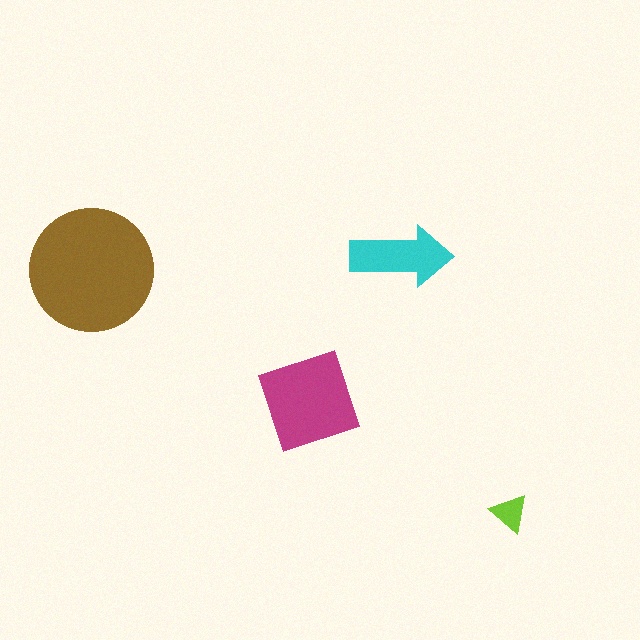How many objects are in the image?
There are 4 objects in the image.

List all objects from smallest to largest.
The lime triangle, the cyan arrow, the magenta square, the brown circle.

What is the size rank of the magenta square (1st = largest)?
2nd.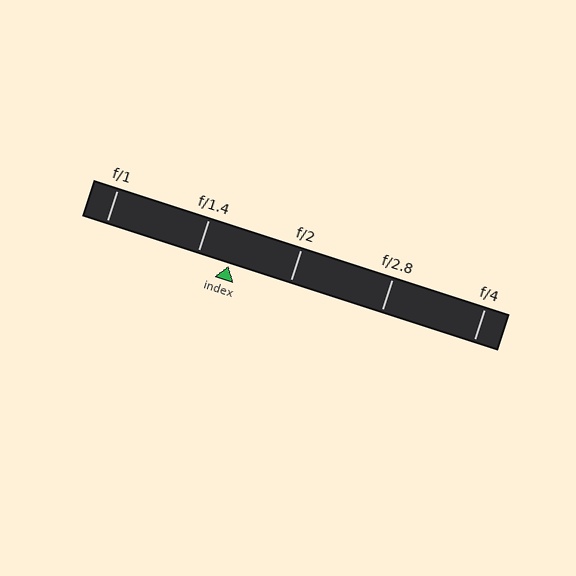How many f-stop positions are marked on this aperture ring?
There are 5 f-stop positions marked.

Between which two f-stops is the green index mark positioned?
The index mark is between f/1.4 and f/2.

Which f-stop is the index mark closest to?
The index mark is closest to f/1.4.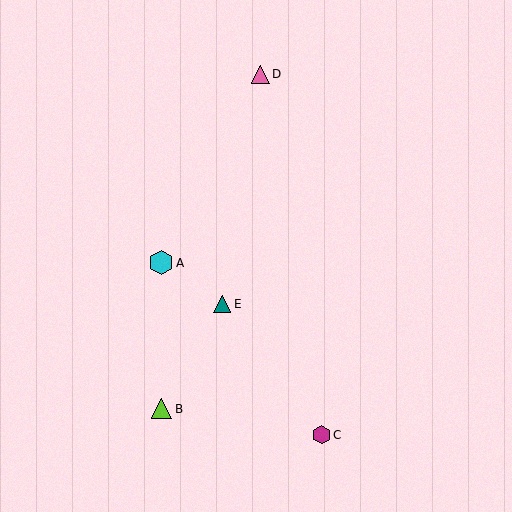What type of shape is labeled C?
Shape C is a magenta hexagon.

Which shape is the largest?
The cyan hexagon (labeled A) is the largest.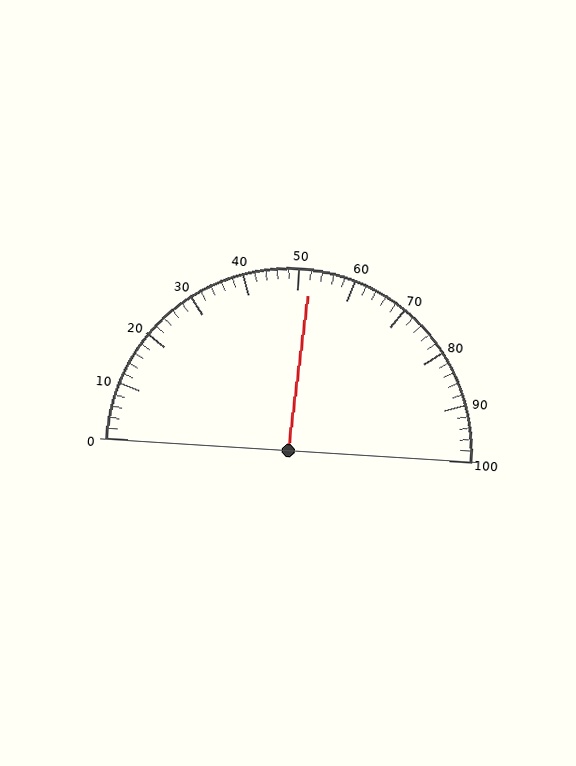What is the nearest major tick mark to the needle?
The nearest major tick mark is 50.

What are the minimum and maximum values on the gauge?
The gauge ranges from 0 to 100.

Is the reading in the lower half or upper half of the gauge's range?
The reading is in the upper half of the range (0 to 100).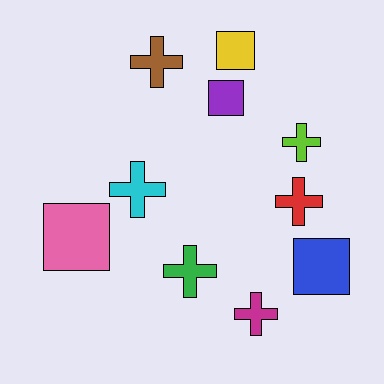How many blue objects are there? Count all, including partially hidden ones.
There is 1 blue object.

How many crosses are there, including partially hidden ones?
There are 6 crosses.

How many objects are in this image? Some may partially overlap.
There are 10 objects.